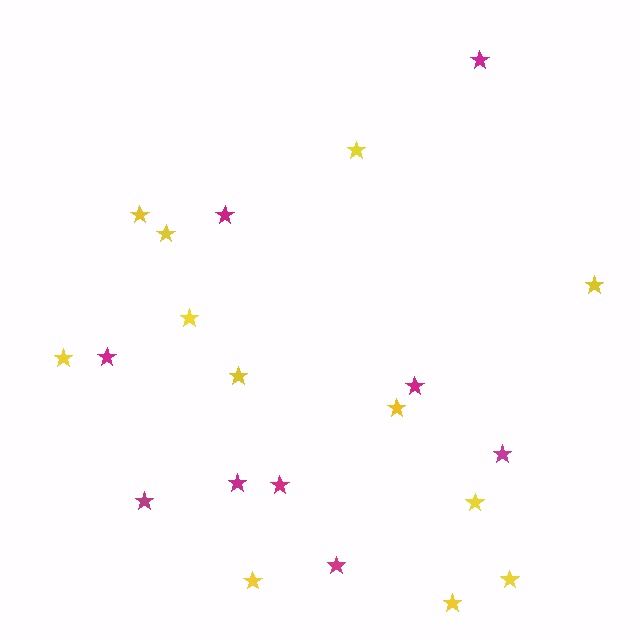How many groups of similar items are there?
There are 2 groups: one group of magenta stars (9) and one group of yellow stars (12).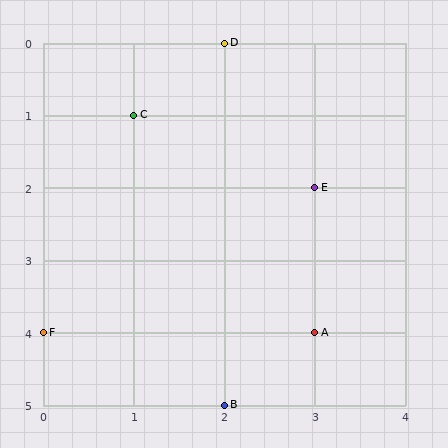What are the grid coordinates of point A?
Point A is at grid coordinates (3, 4).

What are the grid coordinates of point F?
Point F is at grid coordinates (0, 4).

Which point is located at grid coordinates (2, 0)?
Point D is at (2, 0).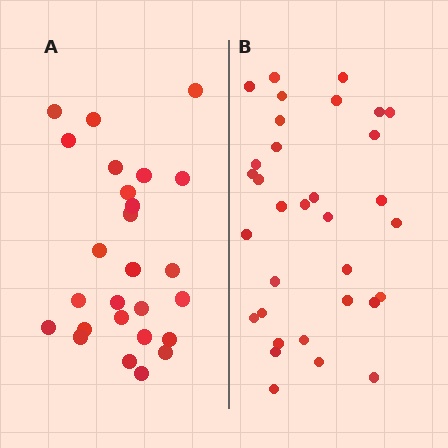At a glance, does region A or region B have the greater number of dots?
Region B (the right region) has more dots.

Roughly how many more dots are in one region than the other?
Region B has roughly 8 or so more dots than region A.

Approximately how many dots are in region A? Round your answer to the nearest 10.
About 30 dots. (The exact count is 26, which rounds to 30.)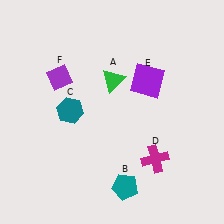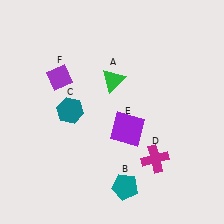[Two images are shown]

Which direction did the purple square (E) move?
The purple square (E) moved down.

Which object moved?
The purple square (E) moved down.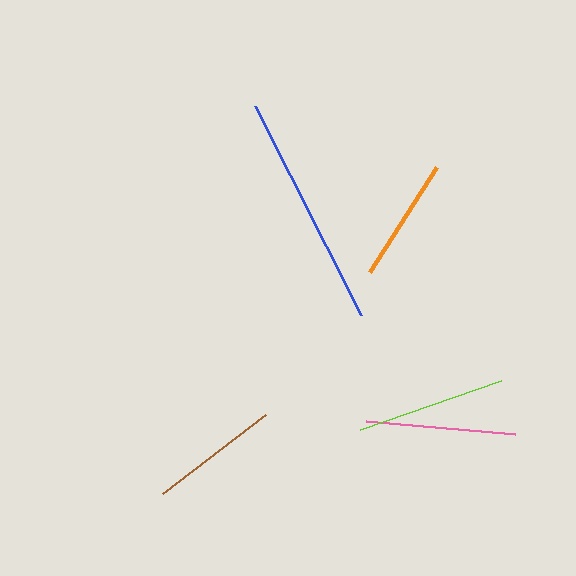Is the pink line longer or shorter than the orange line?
The pink line is longer than the orange line.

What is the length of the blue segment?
The blue segment is approximately 235 pixels long.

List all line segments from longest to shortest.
From longest to shortest: blue, pink, lime, brown, orange.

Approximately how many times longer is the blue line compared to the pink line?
The blue line is approximately 1.6 times the length of the pink line.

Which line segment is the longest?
The blue line is the longest at approximately 235 pixels.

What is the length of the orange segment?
The orange segment is approximately 125 pixels long.